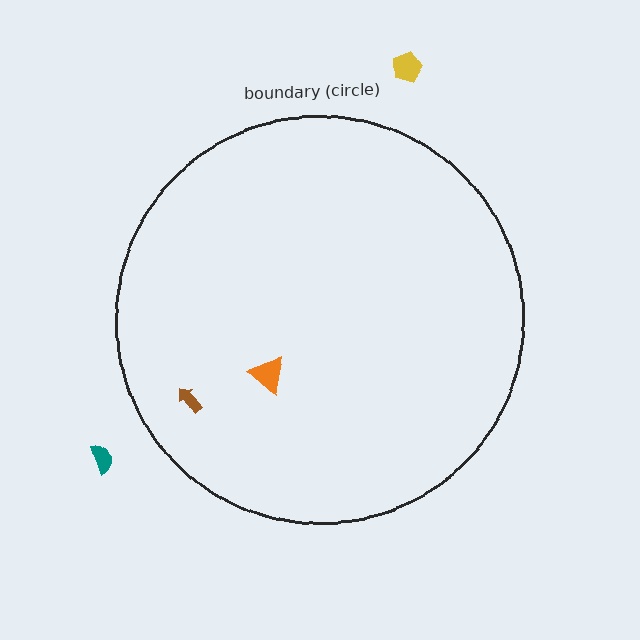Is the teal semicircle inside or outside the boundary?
Outside.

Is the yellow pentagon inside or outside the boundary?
Outside.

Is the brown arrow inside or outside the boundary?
Inside.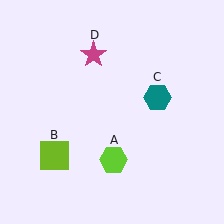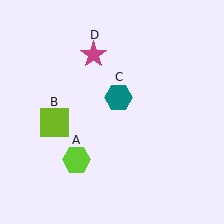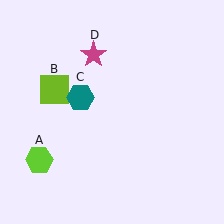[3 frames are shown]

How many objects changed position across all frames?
3 objects changed position: lime hexagon (object A), lime square (object B), teal hexagon (object C).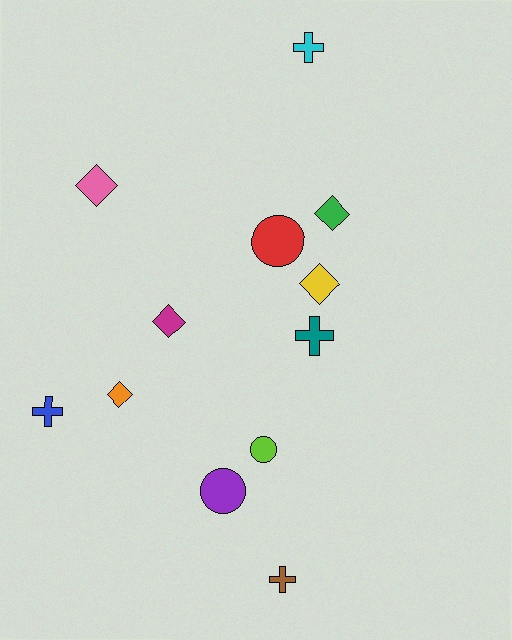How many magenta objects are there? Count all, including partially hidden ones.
There is 1 magenta object.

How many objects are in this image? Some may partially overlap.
There are 12 objects.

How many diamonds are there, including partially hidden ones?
There are 5 diamonds.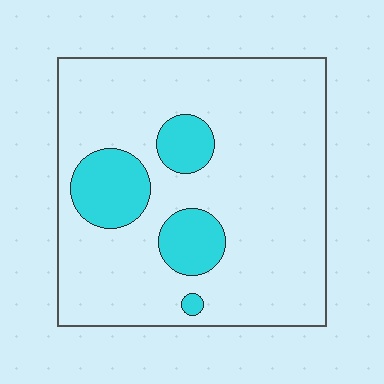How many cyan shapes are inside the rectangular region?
4.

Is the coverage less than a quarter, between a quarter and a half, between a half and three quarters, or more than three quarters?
Less than a quarter.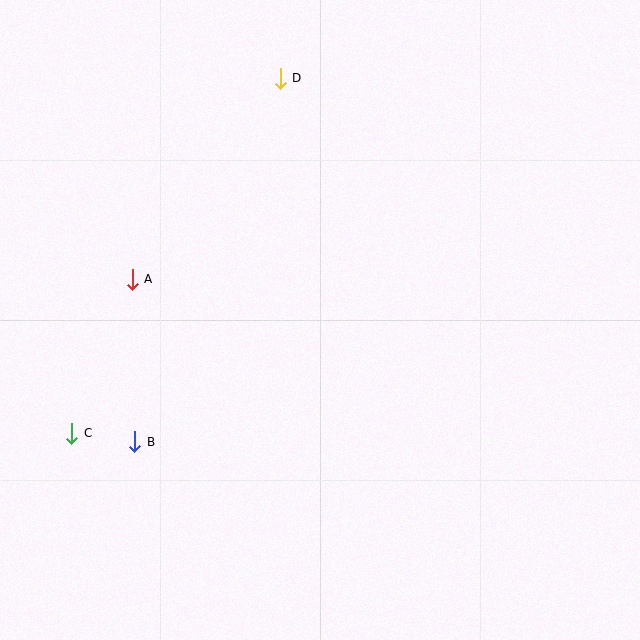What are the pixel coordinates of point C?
Point C is at (72, 433).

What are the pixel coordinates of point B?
Point B is at (135, 442).